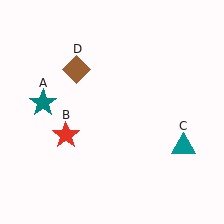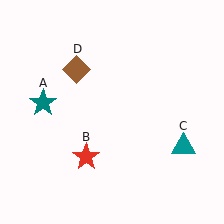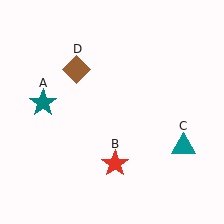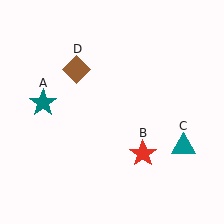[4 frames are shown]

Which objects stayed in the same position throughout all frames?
Teal star (object A) and teal triangle (object C) and brown diamond (object D) remained stationary.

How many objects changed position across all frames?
1 object changed position: red star (object B).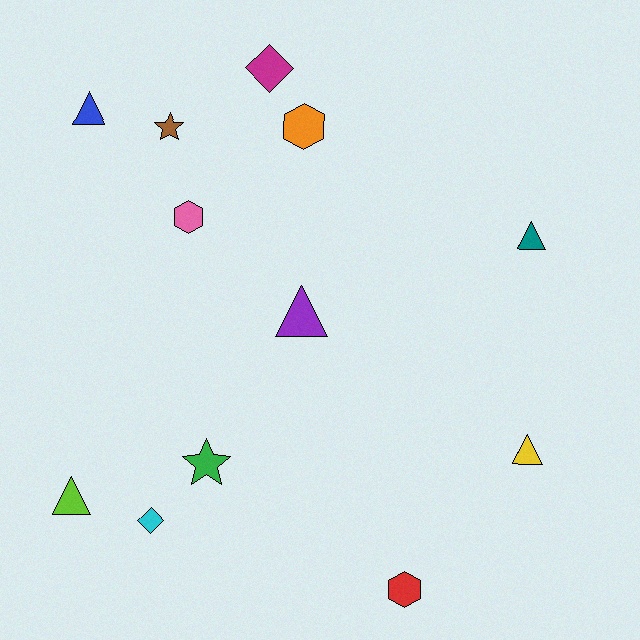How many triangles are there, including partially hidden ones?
There are 5 triangles.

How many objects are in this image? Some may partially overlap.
There are 12 objects.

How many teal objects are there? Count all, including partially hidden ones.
There is 1 teal object.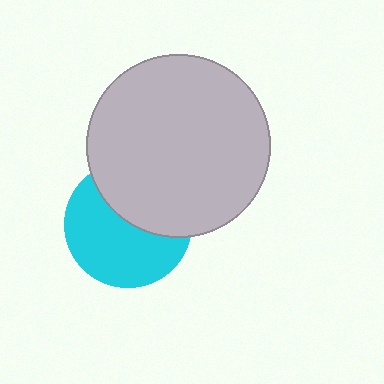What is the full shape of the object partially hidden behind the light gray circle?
The partially hidden object is a cyan circle.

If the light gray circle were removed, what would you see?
You would see the complete cyan circle.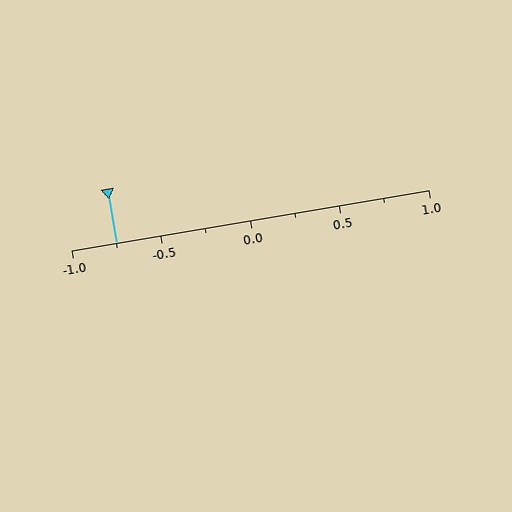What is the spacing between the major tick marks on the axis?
The major ticks are spaced 0.5 apart.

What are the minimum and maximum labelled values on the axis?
The axis runs from -1.0 to 1.0.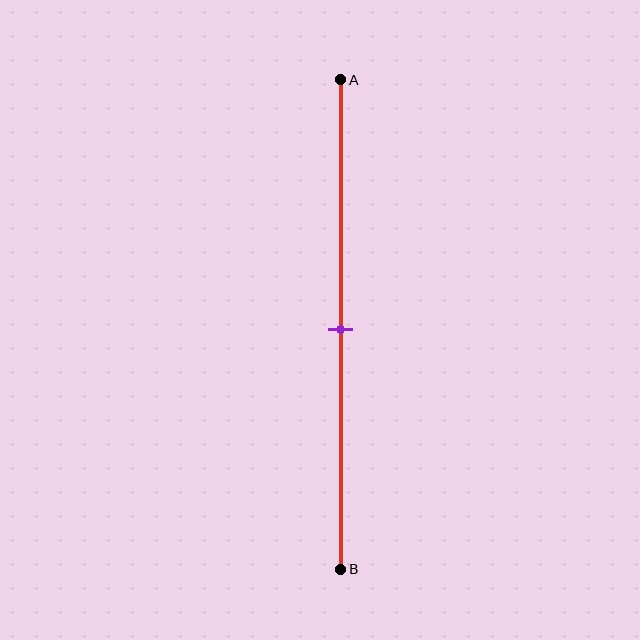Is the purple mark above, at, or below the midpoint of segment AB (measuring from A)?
The purple mark is approximately at the midpoint of segment AB.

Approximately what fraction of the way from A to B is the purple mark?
The purple mark is approximately 50% of the way from A to B.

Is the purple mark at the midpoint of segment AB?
Yes, the mark is approximately at the midpoint.